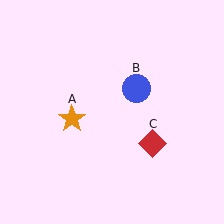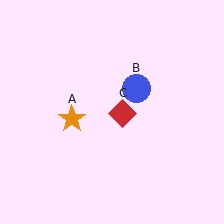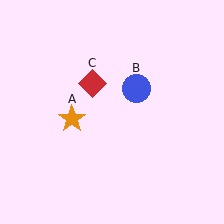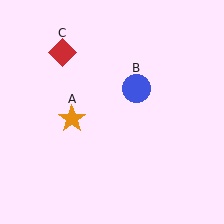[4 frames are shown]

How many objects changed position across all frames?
1 object changed position: red diamond (object C).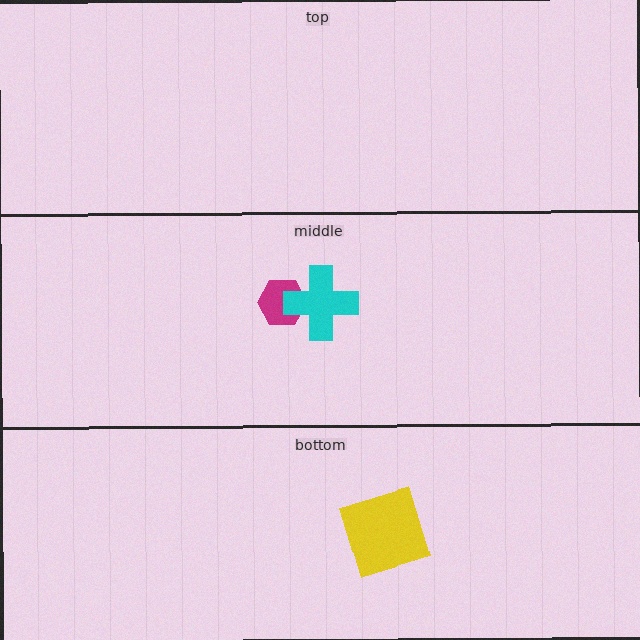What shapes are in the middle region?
The magenta hexagon, the cyan cross.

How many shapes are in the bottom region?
1.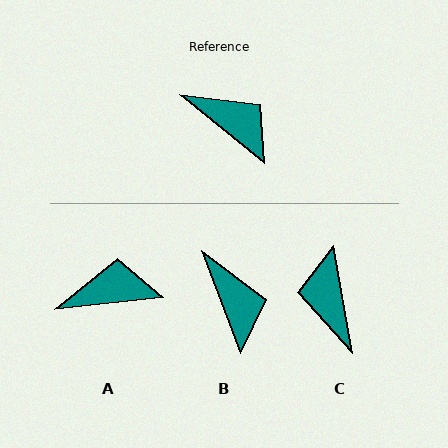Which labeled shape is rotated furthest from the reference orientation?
C, about 139 degrees away.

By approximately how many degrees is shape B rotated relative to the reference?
Approximately 31 degrees clockwise.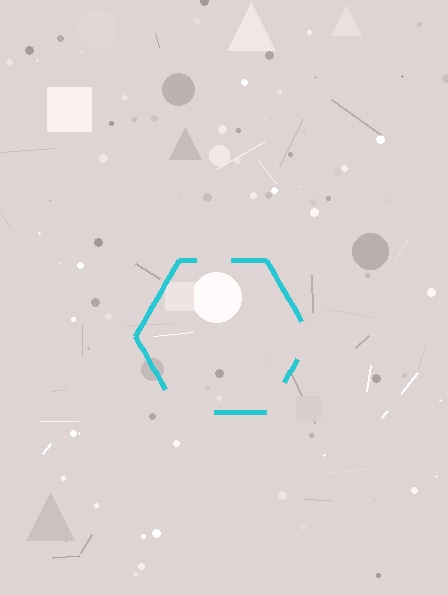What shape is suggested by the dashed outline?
The dashed outline suggests a hexagon.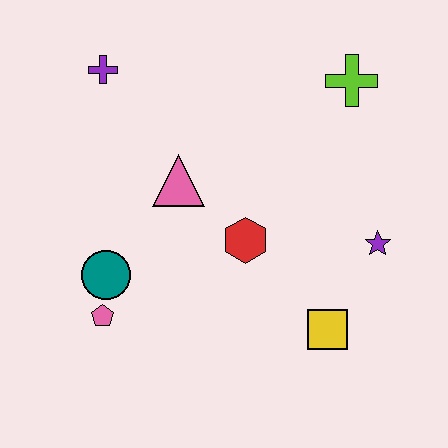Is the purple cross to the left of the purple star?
Yes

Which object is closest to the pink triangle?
The red hexagon is closest to the pink triangle.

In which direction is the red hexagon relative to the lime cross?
The red hexagon is below the lime cross.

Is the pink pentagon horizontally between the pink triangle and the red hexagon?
No